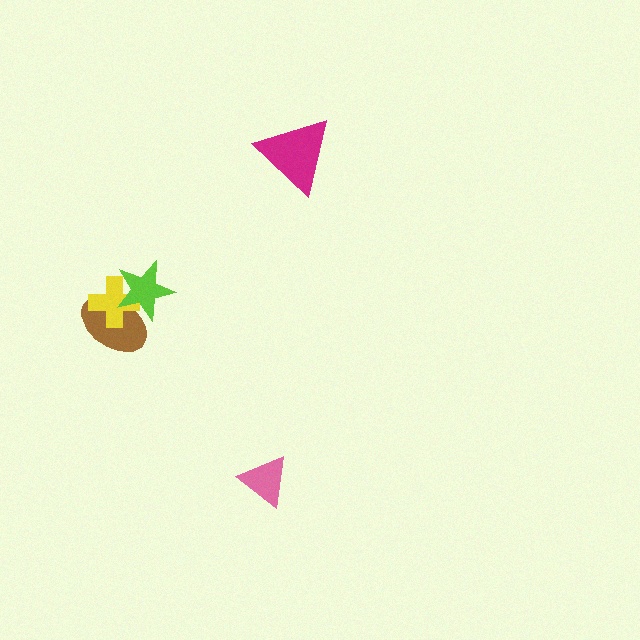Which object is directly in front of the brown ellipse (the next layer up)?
The yellow cross is directly in front of the brown ellipse.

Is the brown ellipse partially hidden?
Yes, it is partially covered by another shape.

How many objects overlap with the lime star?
2 objects overlap with the lime star.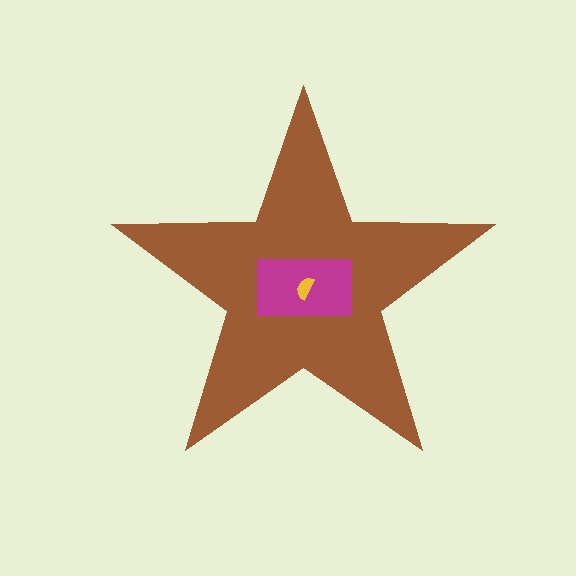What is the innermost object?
The yellow semicircle.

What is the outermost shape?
The brown star.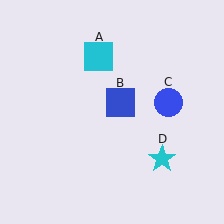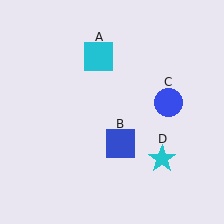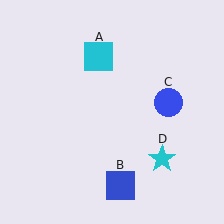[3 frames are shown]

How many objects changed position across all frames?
1 object changed position: blue square (object B).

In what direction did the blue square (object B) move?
The blue square (object B) moved down.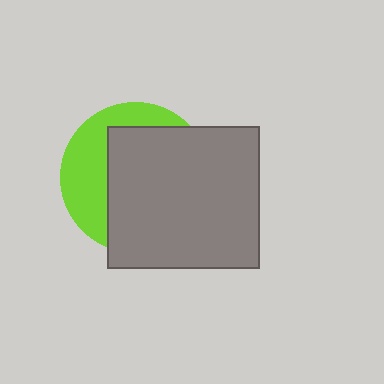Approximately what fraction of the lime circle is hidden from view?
Roughly 65% of the lime circle is hidden behind the gray rectangle.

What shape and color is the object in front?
The object in front is a gray rectangle.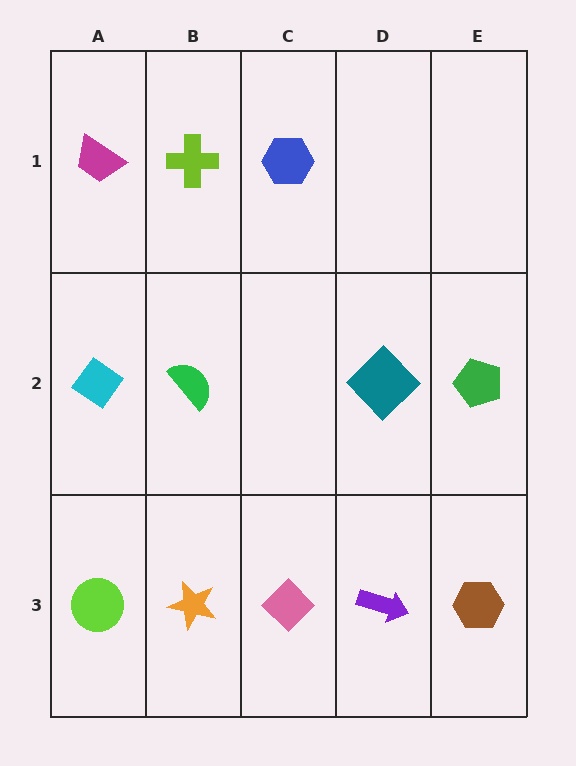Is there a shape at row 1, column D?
No, that cell is empty.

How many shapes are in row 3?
5 shapes.